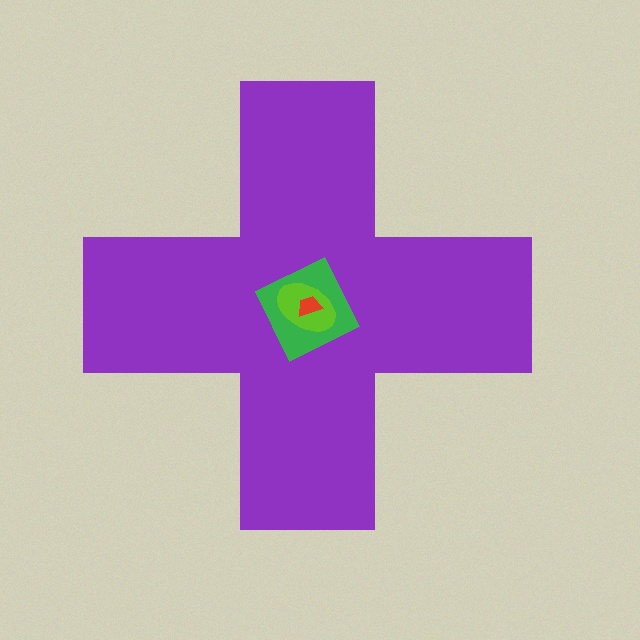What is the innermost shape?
The red trapezoid.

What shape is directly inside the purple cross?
The green diamond.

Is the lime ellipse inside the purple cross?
Yes.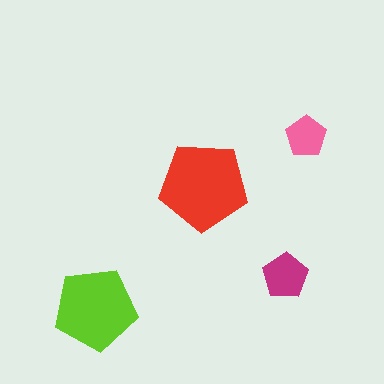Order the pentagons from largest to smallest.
the red one, the lime one, the magenta one, the pink one.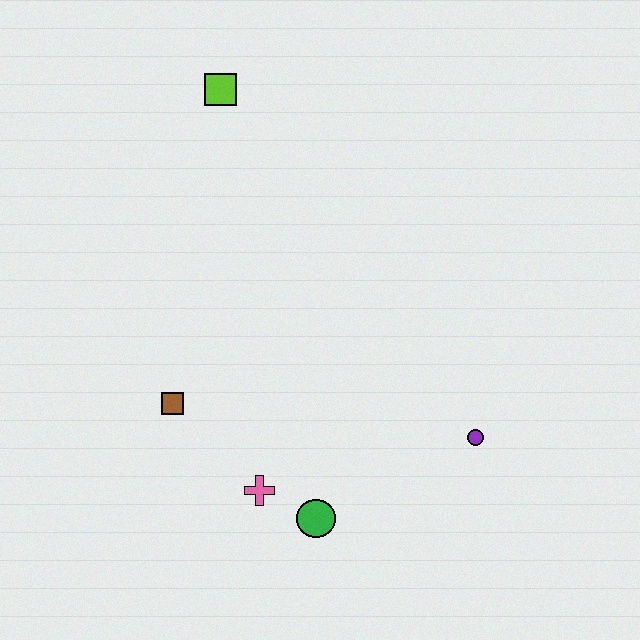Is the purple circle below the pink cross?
No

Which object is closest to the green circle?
The pink cross is closest to the green circle.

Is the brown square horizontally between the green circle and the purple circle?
No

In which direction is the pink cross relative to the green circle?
The pink cross is to the left of the green circle.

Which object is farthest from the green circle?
The lime square is farthest from the green circle.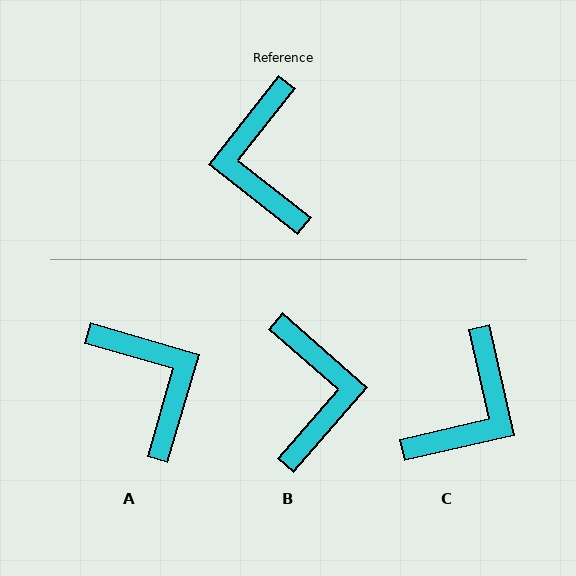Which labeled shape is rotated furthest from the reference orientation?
B, about 177 degrees away.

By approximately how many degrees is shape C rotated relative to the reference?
Approximately 141 degrees counter-clockwise.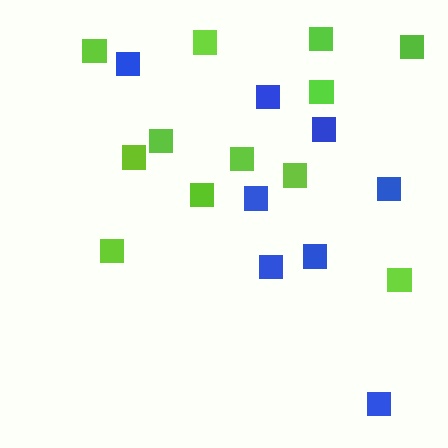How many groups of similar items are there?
There are 2 groups: one group of lime squares (12) and one group of blue squares (8).